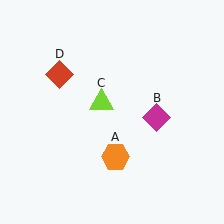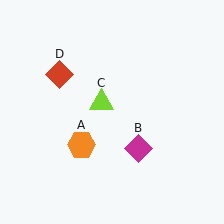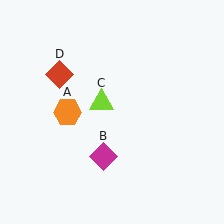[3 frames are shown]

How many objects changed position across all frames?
2 objects changed position: orange hexagon (object A), magenta diamond (object B).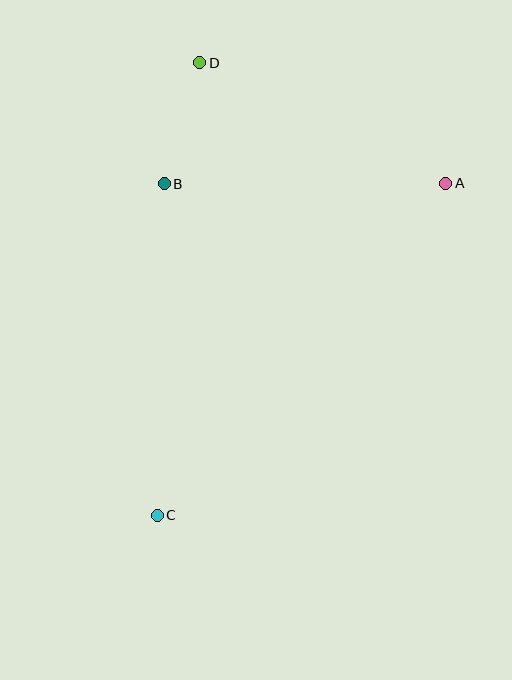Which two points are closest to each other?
Points B and D are closest to each other.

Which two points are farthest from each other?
Points C and D are farthest from each other.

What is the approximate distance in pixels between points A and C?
The distance between A and C is approximately 440 pixels.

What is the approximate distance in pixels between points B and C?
The distance between B and C is approximately 331 pixels.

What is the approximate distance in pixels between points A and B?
The distance between A and B is approximately 282 pixels.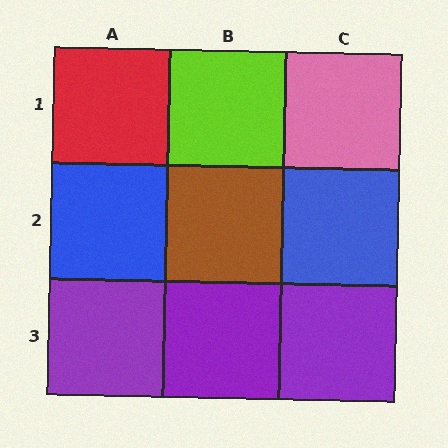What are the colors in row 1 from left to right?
Red, lime, pink.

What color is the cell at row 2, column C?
Blue.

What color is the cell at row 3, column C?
Purple.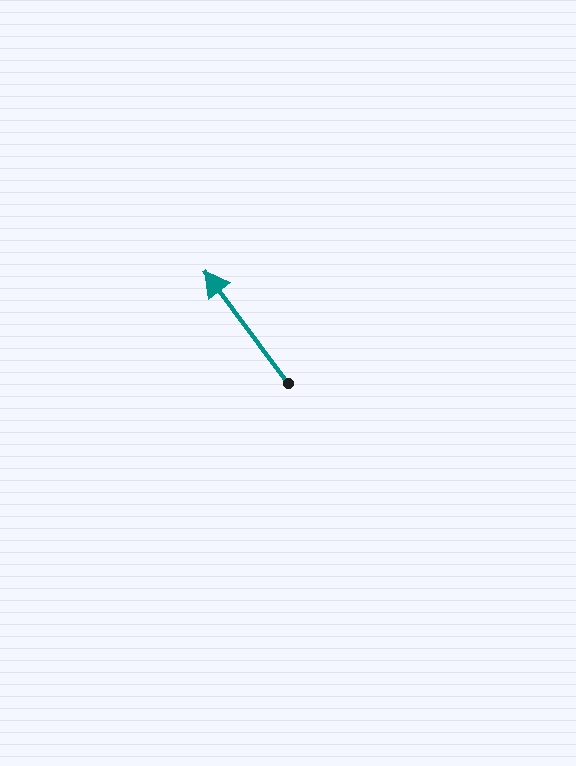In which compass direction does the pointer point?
Northwest.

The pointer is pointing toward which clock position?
Roughly 11 o'clock.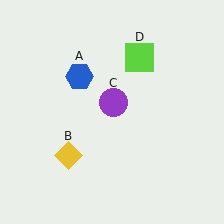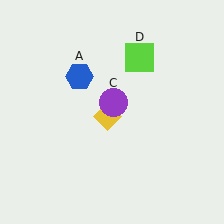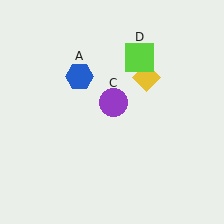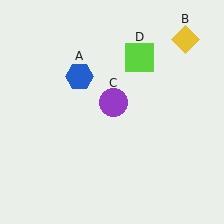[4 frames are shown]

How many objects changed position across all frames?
1 object changed position: yellow diamond (object B).